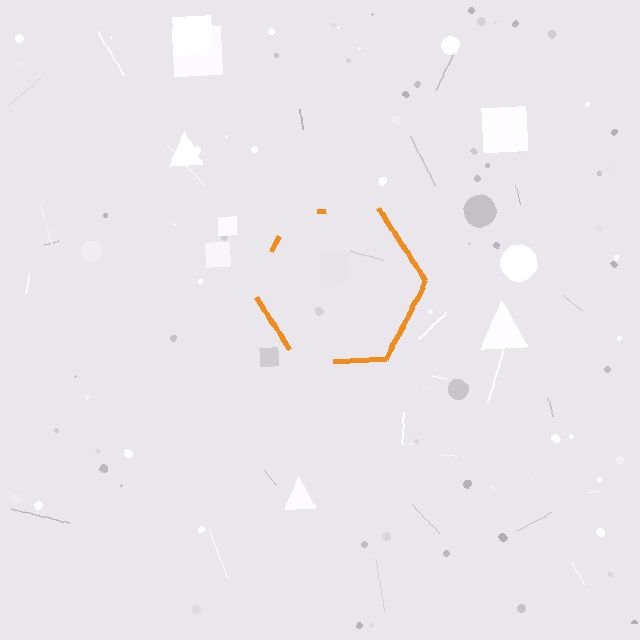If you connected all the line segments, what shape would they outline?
They would outline a hexagon.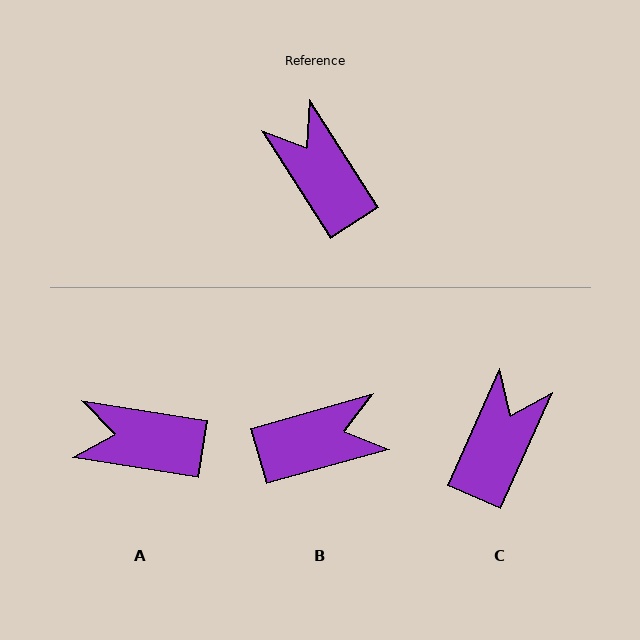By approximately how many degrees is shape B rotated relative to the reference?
Approximately 107 degrees clockwise.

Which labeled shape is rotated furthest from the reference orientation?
B, about 107 degrees away.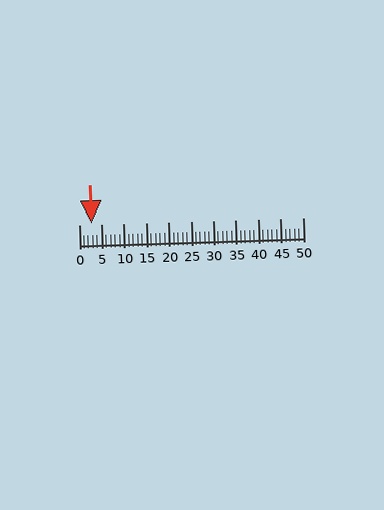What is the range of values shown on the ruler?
The ruler shows values from 0 to 50.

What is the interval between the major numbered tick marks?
The major tick marks are spaced 5 units apart.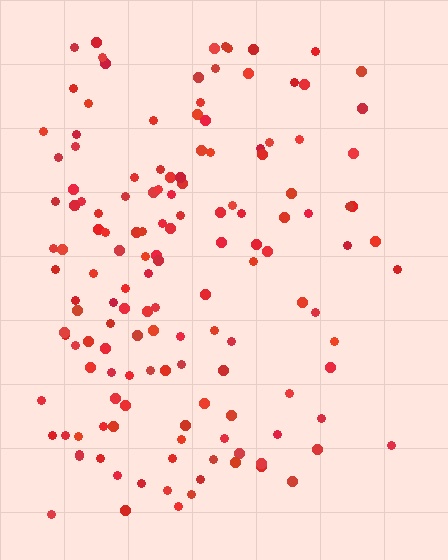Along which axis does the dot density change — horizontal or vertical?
Horizontal.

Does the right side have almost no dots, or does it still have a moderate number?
Still a moderate number, just noticeably fewer than the left.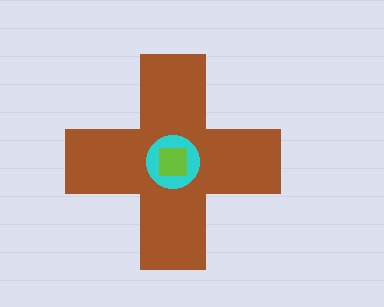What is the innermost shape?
The lime square.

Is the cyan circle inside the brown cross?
Yes.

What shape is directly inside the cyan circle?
The lime square.